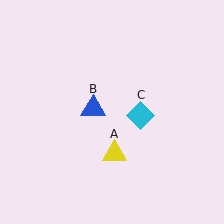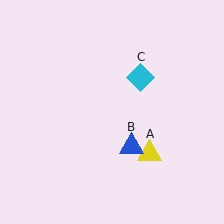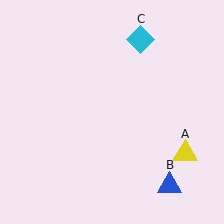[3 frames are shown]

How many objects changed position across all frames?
3 objects changed position: yellow triangle (object A), blue triangle (object B), cyan diamond (object C).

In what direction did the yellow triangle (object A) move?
The yellow triangle (object A) moved right.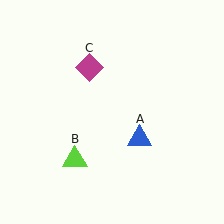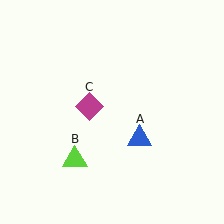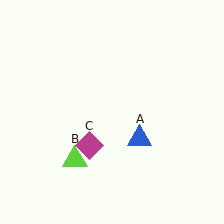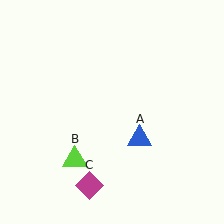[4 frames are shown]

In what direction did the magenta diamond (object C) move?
The magenta diamond (object C) moved down.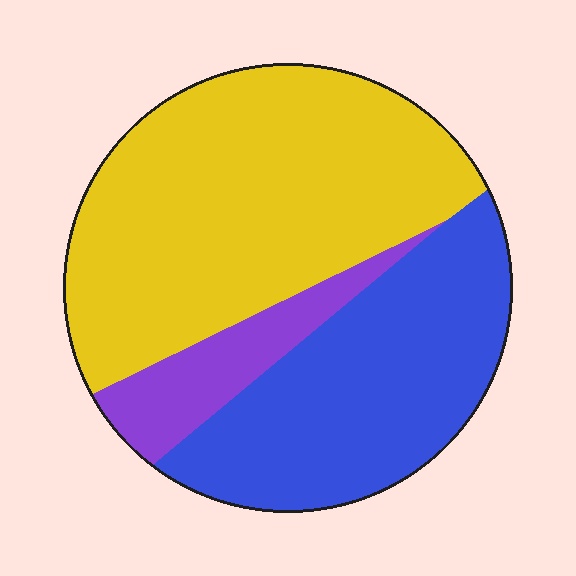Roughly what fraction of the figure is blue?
Blue takes up between a third and a half of the figure.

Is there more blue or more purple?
Blue.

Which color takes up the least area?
Purple, at roughly 10%.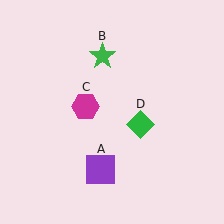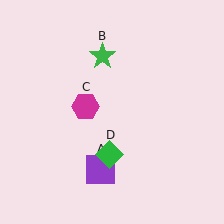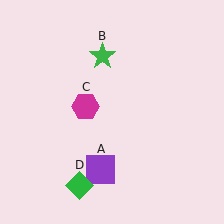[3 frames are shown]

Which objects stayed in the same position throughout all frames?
Purple square (object A) and green star (object B) and magenta hexagon (object C) remained stationary.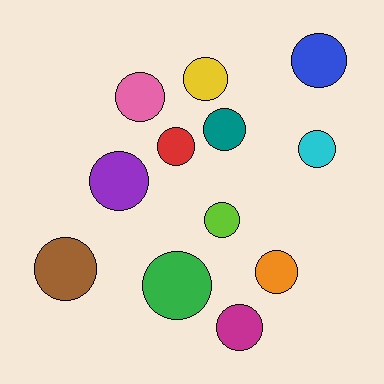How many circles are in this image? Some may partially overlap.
There are 12 circles.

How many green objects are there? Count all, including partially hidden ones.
There is 1 green object.